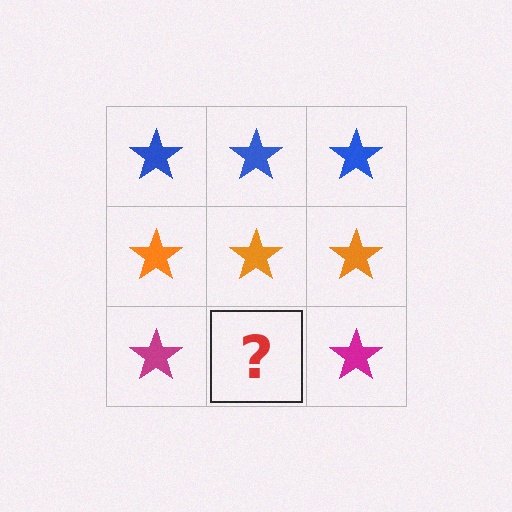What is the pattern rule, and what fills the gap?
The rule is that each row has a consistent color. The gap should be filled with a magenta star.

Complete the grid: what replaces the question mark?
The question mark should be replaced with a magenta star.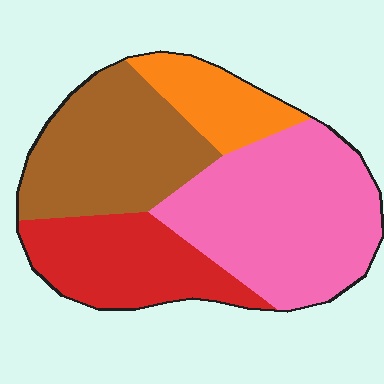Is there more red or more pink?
Pink.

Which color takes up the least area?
Orange, at roughly 10%.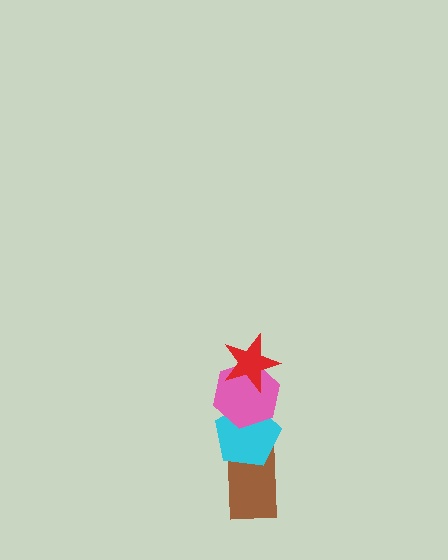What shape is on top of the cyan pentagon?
The pink hexagon is on top of the cyan pentagon.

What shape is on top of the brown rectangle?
The cyan pentagon is on top of the brown rectangle.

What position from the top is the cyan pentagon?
The cyan pentagon is 3rd from the top.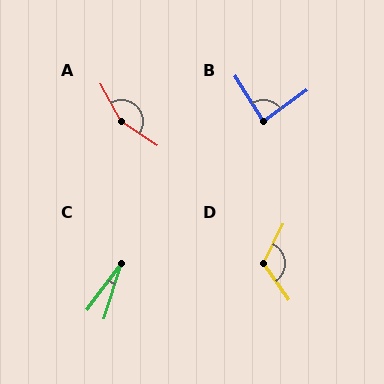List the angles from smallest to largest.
C (19°), B (86°), D (118°), A (152°).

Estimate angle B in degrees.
Approximately 86 degrees.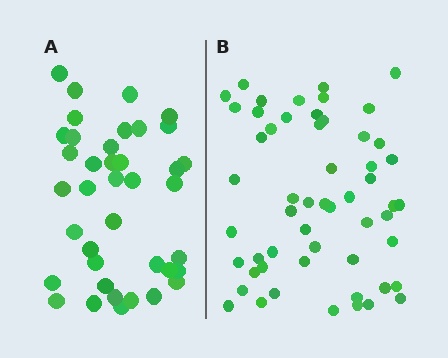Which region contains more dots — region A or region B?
Region B (the right region) has more dots.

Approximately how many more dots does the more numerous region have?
Region B has approximately 15 more dots than region A.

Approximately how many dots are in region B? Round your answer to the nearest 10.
About 60 dots. (The exact count is 55, which rounds to 60.)